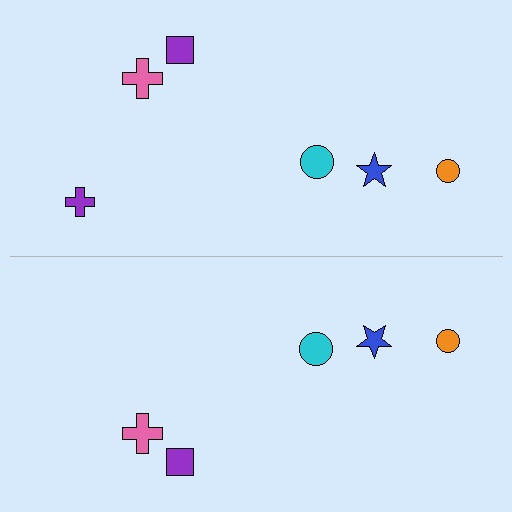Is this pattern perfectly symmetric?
No, the pattern is not perfectly symmetric. A purple cross is missing from the bottom side.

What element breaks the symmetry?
A purple cross is missing from the bottom side.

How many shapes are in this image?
There are 11 shapes in this image.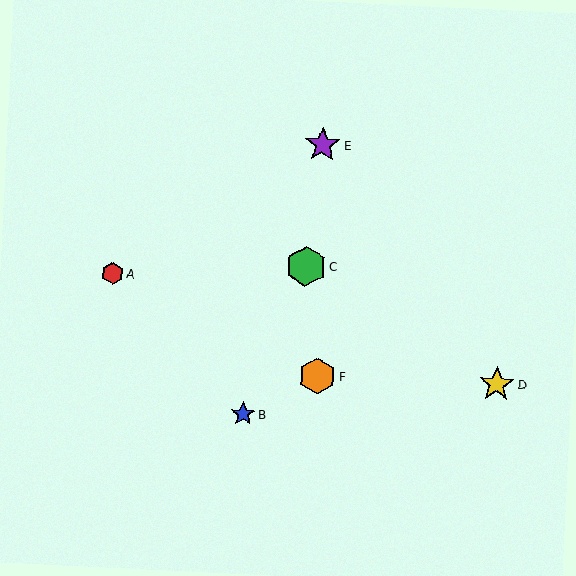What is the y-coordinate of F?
Object F is at y≈376.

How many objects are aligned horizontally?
2 objects (D, F) are aligned horizontally.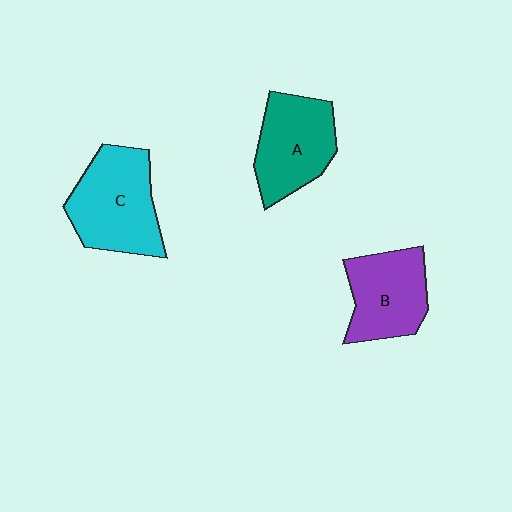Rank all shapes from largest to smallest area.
From largest to smallest: C (cyan), A (teal), B (purple).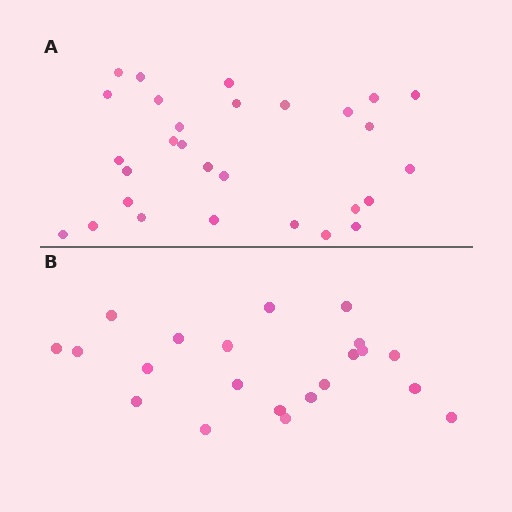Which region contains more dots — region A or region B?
Region A (the top region) has more dots.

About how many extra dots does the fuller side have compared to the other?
Region A has roughly 8 or so more dots than region B.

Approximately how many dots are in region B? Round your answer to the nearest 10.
About 20 dots. (The exact count is 21, which rounds to 20.)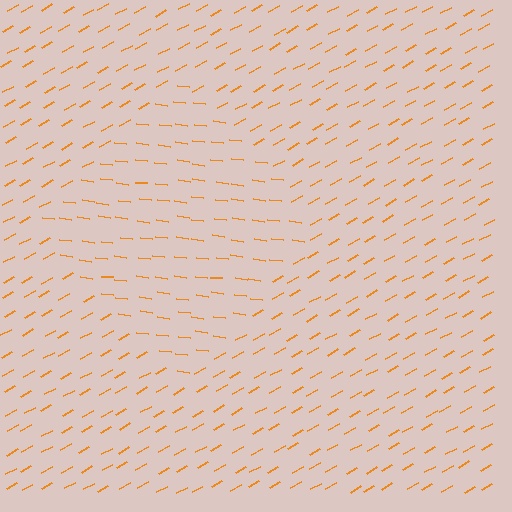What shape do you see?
I see a diamond.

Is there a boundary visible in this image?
Yes, there is a texture boundary formed by a change in line orientation.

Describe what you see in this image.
The image is filled with small orange line segments. A diamond region in the image has lines oriented differently from the surrounding lines, creating a visible texture boundary.